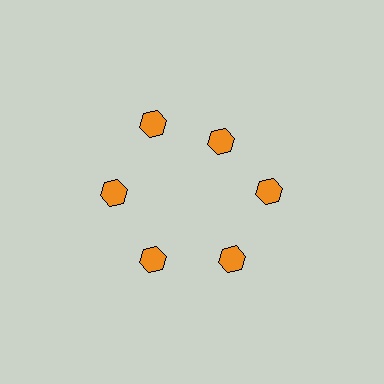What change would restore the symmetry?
The symmetry would be restored by moving it outward, back onto the ring so that all 6 hexagons sit at equal angles and equal distance from the center.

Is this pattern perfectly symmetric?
No. The 6 orange hexagons are arranged in a ring, but one element near the 1 o'clock position is pulled inward toward the center, breaking the 6-fold rotational symmetry.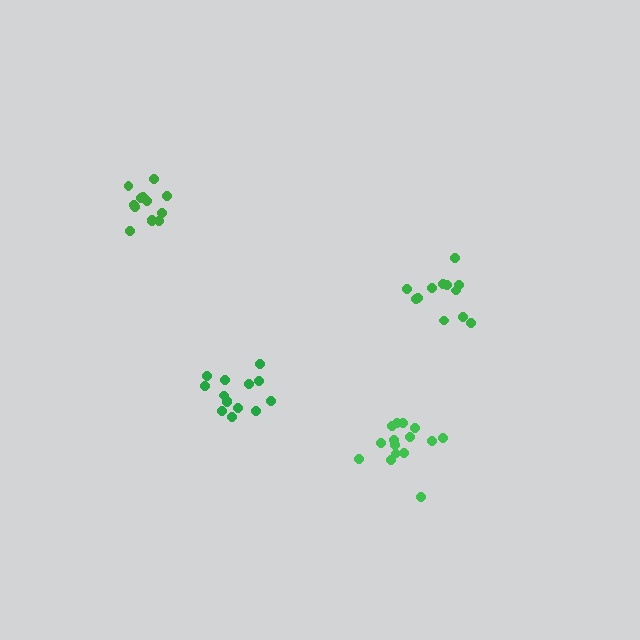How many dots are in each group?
Group 1: 12 dots, Group 2: 14 dots, Group 3: 15 dots, Group 4: 13 dots (54 total).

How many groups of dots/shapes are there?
There are 4 groups.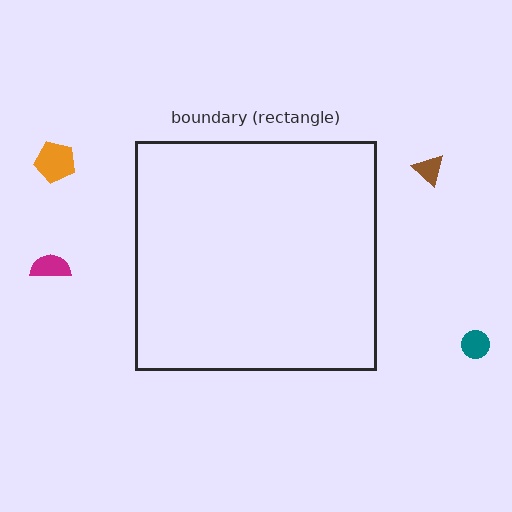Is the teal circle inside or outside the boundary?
Outside.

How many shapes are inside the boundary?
0 inside, 4 outside.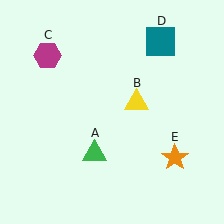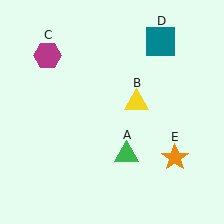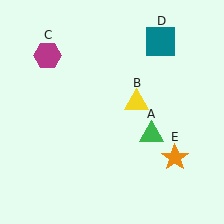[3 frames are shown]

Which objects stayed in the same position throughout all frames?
Yellow triangle (object B) and magenta hexagon (object C) and teal square (object D) and orange star (object E) remained stationary.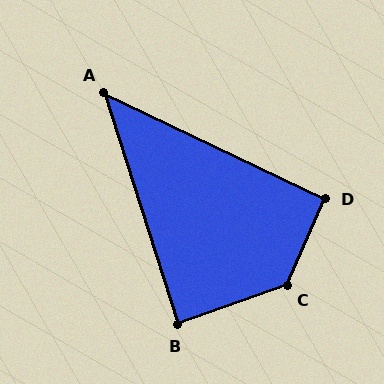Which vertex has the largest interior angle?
C, at approximately 133 degrees.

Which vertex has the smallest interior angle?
A, at approximately 47 degrees.